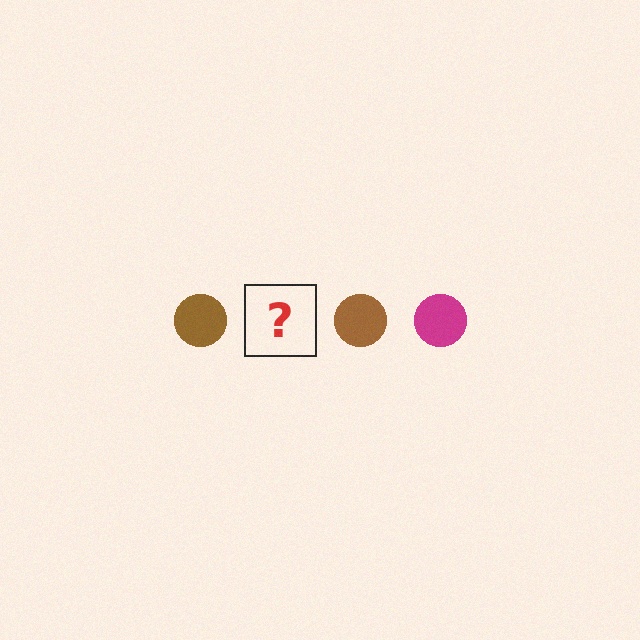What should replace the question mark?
The question mark should be replaced with a magenta circle.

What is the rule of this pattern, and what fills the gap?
The rule is that the pattern cycles through brown, magenta circles. The gap should be filled with a magenta circle.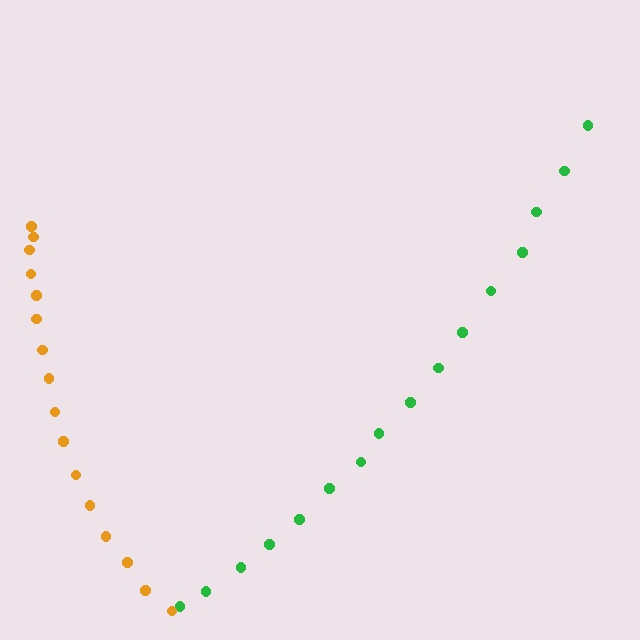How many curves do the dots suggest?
There are 2 distinct paths.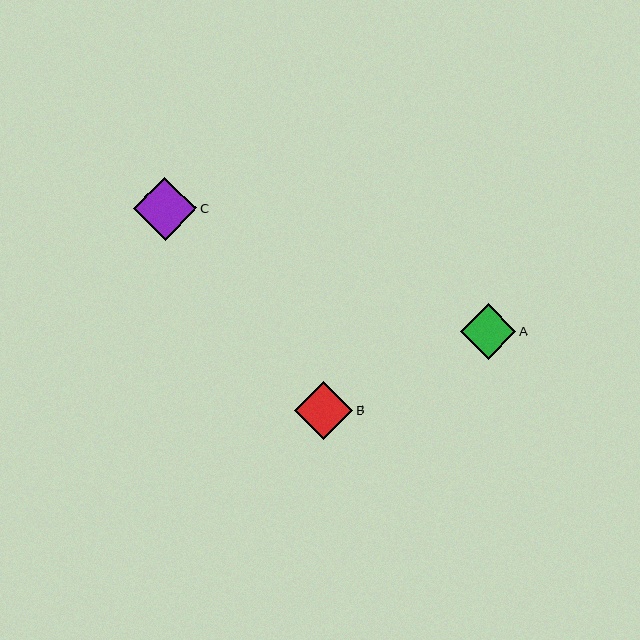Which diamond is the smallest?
Diamond A is the smallest with a size of approximately 56 pixels.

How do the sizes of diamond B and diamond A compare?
Diamond B and diamond A are approximately the same size.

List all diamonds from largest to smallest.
From largest to smallest: C, B, A.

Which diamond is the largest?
Diamond C is the largest with a size of approximately 63 pixels.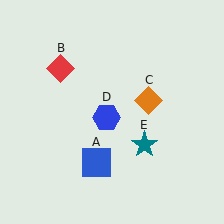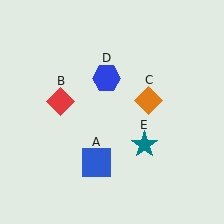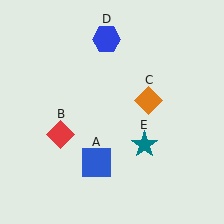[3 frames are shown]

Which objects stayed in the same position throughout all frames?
Blue square (object A) and orange diamond (object C) and teal star (object E) remained stationary.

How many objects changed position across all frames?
2 objects changed position: red diamond (object B), blue hexagon (object D).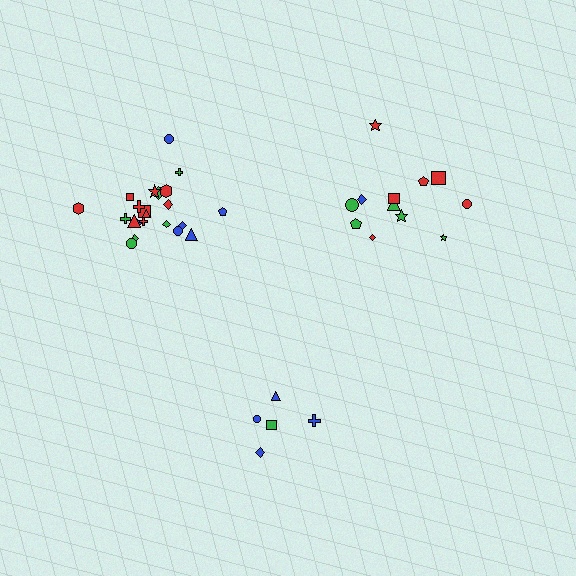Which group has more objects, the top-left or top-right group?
The top-left group.